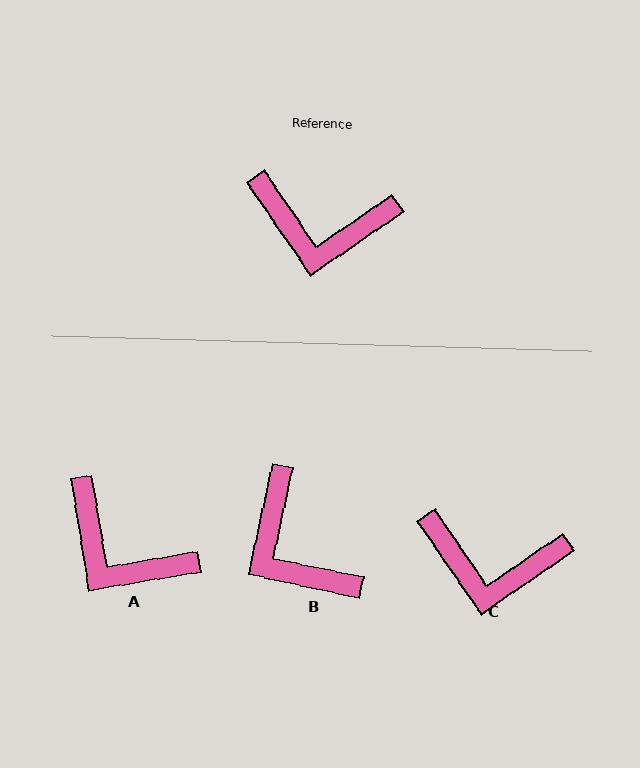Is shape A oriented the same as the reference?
No, it is off by about 25 degrees.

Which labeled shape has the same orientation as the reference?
C.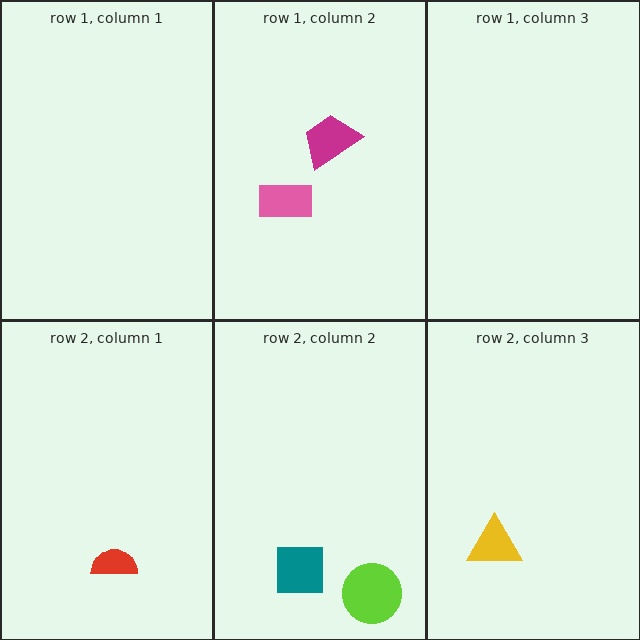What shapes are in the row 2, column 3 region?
The yellow triangle.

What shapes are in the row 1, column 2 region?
The magenta trapezoid, the pink rectangle.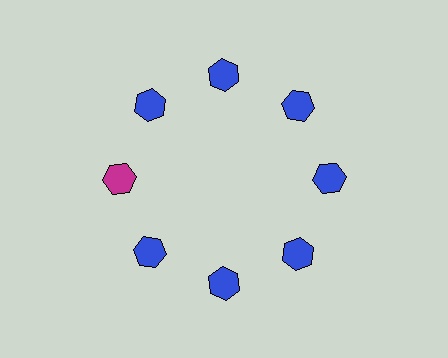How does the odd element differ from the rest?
It has a different color: magenta instead of blue.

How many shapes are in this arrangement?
There are 8 shapes arranged in a ring pattern.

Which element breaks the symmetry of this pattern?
The magenta hexagon at roughly the 9 o'clock position breaks the symmetry. All other shapes are blue hexagons.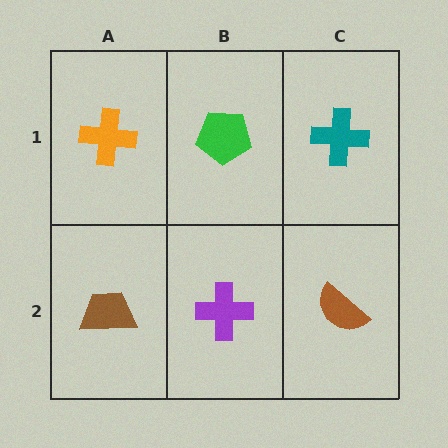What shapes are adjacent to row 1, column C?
A brown semicircle (row 2, column C), a green pentagon (row 1, column B).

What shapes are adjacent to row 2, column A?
An orange cross (row 1, column A), a purple cross (row 2, column B).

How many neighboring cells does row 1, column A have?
2.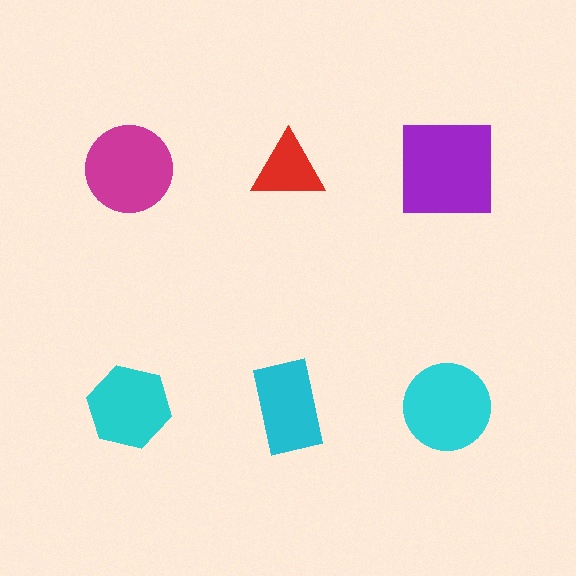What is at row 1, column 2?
A red triangle.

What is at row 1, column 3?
A purple square.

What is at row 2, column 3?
A cyan circle.